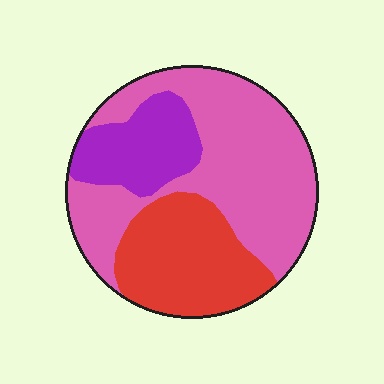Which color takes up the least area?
Purple, at roughly 20%.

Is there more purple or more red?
Red.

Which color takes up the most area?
Pink, at roughly 55%.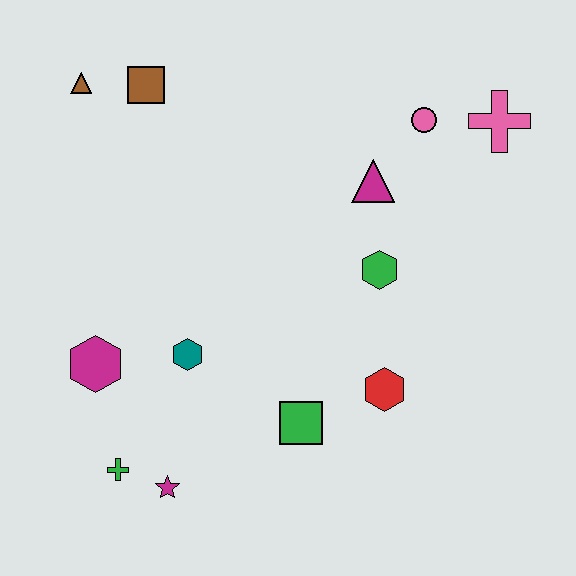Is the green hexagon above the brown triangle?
No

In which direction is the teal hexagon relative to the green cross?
The teal hexagon is above the green cross.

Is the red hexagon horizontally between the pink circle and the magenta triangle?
Yes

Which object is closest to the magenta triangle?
The pink circle is closest to the magenta triangle.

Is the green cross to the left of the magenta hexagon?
No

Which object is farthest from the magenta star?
The pink cross is farthest from the magenta star.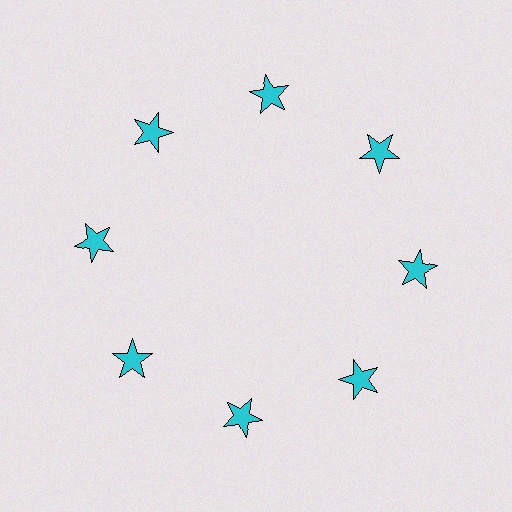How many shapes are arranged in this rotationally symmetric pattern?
There are 8 shapes, arranged in 8 groups of 1.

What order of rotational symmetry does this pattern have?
This pattern has 8-fold rotational symmetry.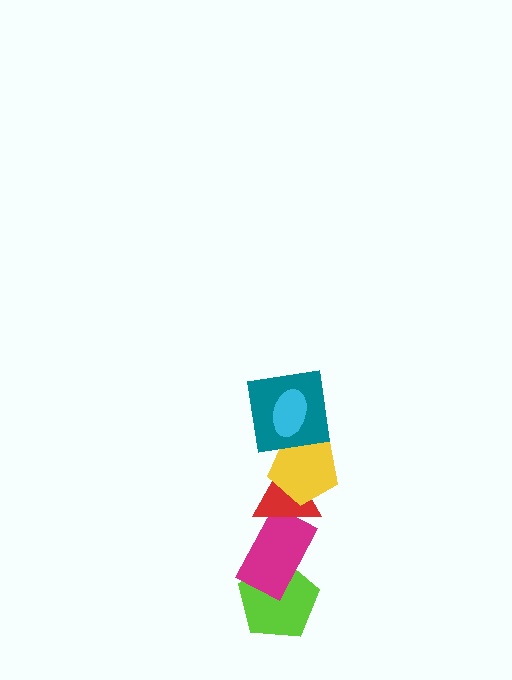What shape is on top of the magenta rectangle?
The red triangle is on top of the magenta rectangle.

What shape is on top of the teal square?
The cyan ellipse is on top of the teal square.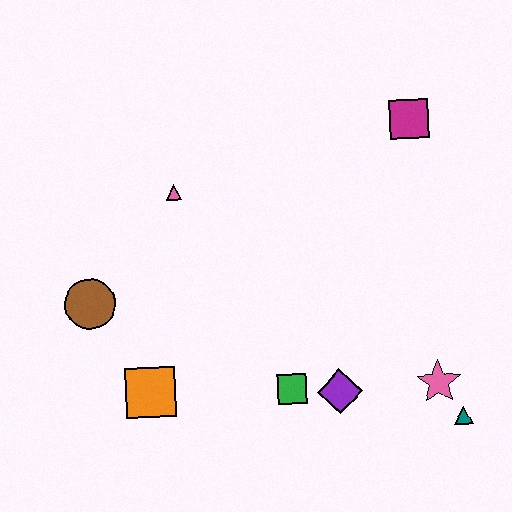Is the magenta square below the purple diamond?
No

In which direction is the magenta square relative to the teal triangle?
The magenta square is above the teal triangle.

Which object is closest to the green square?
The purple diamond is closest to the green square.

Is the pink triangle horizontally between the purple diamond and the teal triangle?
No